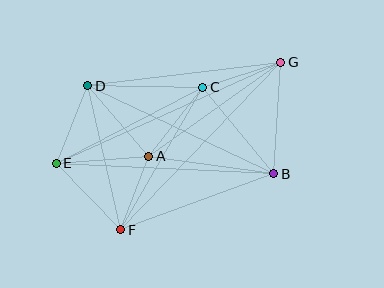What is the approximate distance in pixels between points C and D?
The distance between C and D is approximately 115 pixels.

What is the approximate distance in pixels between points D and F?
The distance between D and F is approximately 148 pixels.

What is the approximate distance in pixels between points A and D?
The distance between A and D is approximately 94 pixels.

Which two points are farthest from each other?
Points E and G are farthest from each other.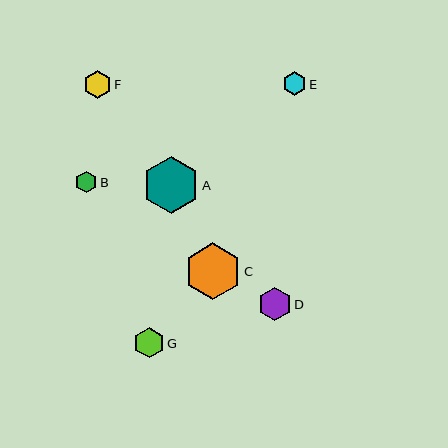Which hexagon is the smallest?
Hexagon B is the smallest with a size of approximately 22 pixels.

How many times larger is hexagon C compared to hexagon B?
Hexagon C is approximately 2.6 times the size of hexagon B.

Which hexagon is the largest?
Hexagon C is the largest with a size of approximately 57 pixels.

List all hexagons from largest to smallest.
From largest to smallest: C, A, D, G, F, E, B.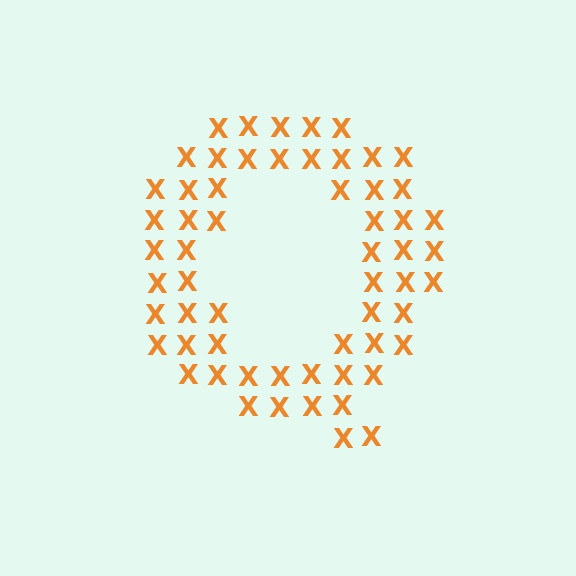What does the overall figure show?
The overall figure shows the letter Q.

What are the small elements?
The small elements are letter X's.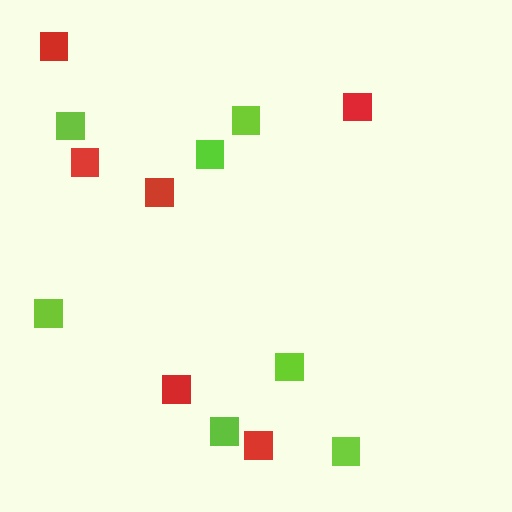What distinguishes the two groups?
There are 2 groups: one group of red squares (6) and one group of lime squares (7).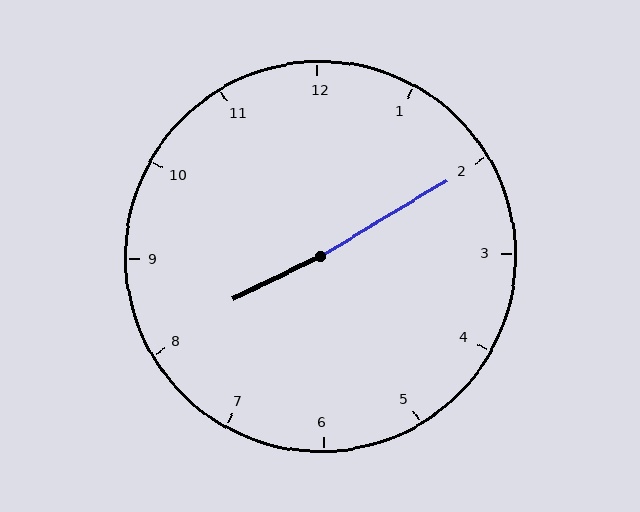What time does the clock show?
8:10.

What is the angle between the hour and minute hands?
Approximately 175 degrees.